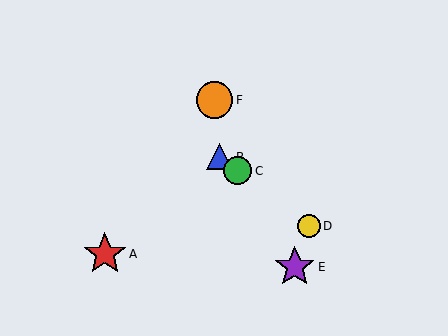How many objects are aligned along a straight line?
3 objects (B, C, D) are aligned along a straight line.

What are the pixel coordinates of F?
Object F is at (214, 100).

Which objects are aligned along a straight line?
Objects B, C, D are aligned along a straight line.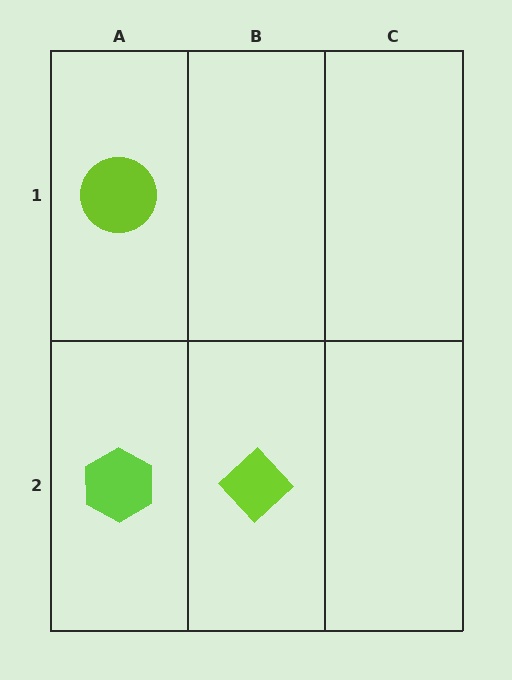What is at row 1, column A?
A lime circle.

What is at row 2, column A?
A lime hexagon.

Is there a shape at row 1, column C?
No, that cell is empty.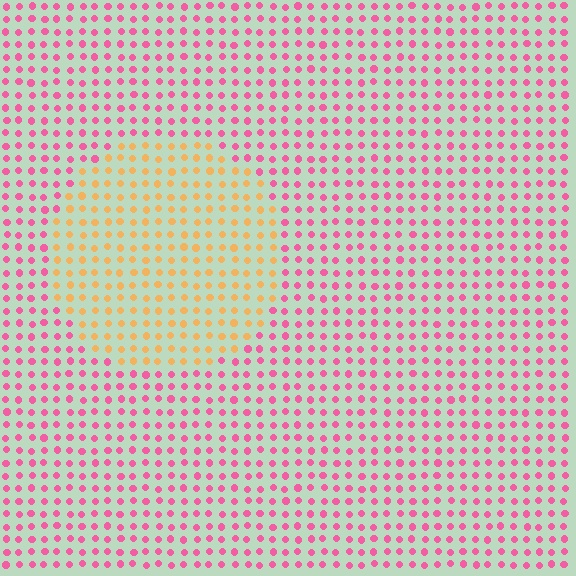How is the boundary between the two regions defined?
The boundary is defined purely by a slight shift in hue (about 62 degrees). Spacing, size, and orientation are identical on both sides.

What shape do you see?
I see a circle.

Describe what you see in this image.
The image is filled with small pink elements in a uniform arrangement. A circle-shaped region is visible where the elements are tinted to a slightly different hue, forming a subtle color boundary.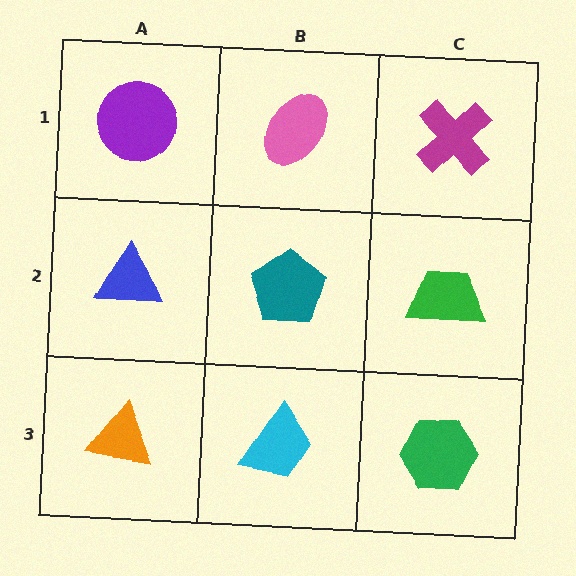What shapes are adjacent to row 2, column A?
A purple circle (row 1, column A), an orange triangle (row 3, column A), a teal pentagon (row 2, column B).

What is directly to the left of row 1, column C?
A pink ellipse.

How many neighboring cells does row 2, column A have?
3.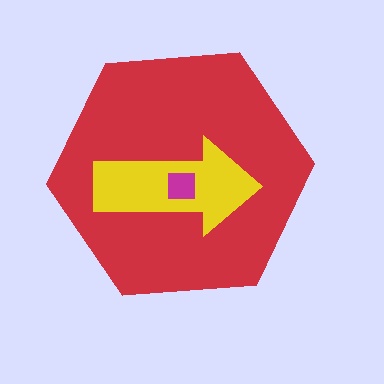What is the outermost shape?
The red hexagon.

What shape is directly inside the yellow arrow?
The magenta square.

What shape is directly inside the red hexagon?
The yellow arrow.